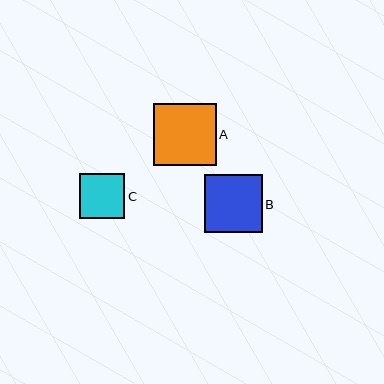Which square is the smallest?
Square C is the smallest with a size of approximately 45 pixels.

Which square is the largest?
Square A is the largest with a size of approximately 62 pixels.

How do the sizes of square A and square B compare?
Square A and square B are approximately the same size.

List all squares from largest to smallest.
From largest to smallest: A, B, C.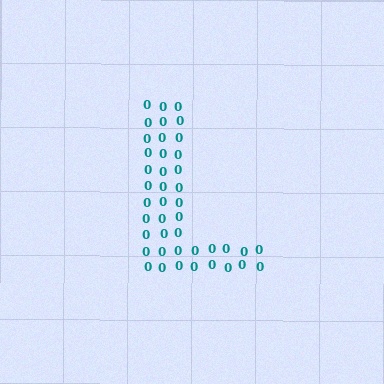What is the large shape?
The large shape is the letter L.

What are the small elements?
The small elements are digit 0's.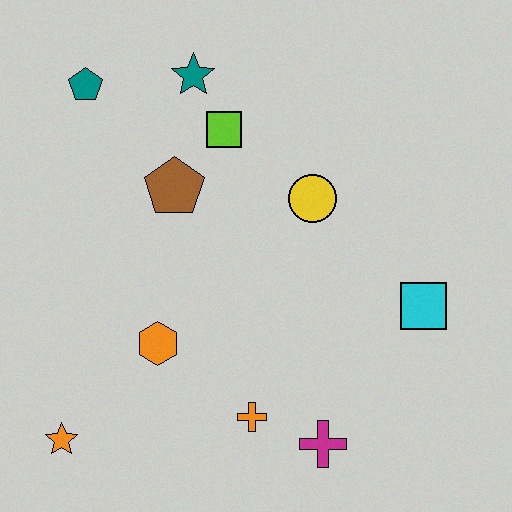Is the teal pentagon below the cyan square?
No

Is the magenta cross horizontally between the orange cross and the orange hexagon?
No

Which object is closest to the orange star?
The orange hexagon is closest to the orange star.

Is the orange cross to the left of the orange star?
No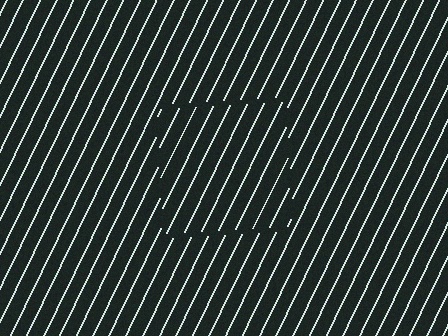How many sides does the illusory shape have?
4 sides — the line-ends trace a square.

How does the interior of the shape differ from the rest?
The interior of the shape contains the same grating, shifted by half a period — the contour is defined by the phase discontinuity where line-ends from the inner and outer gratings abut.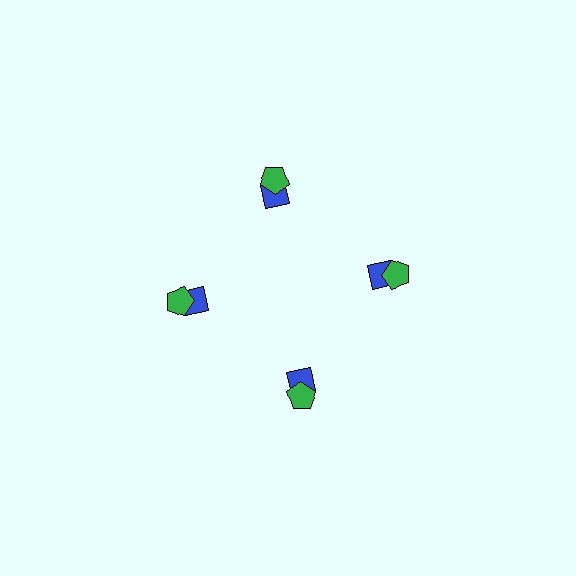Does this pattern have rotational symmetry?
Yes, this pattern has 4-fold rotational symmetry. It looks the same after rotating 90 degrees around the center.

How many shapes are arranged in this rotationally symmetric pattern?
There are 8 shapes, arranged in 4 groups of 2.